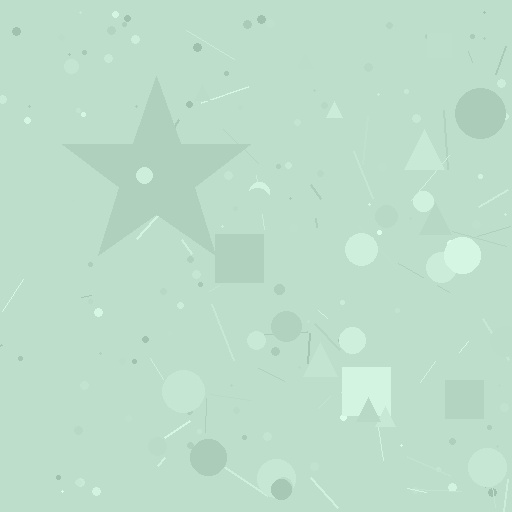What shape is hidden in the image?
A star is hidden in the image.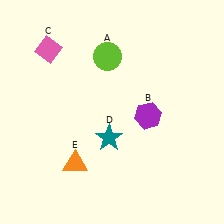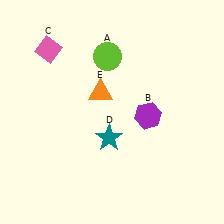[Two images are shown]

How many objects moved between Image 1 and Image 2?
1 object moved between the two images.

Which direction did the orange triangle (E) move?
The orange triangle (E) moved up.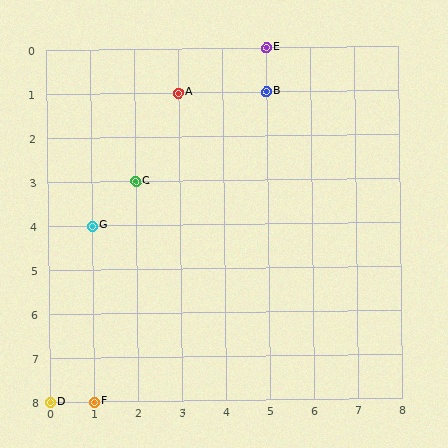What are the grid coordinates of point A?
Point A is at grid coordinates (3, 1).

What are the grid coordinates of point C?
Point C is at grid coordinates (2, 3).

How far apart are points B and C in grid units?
Points B and C are 3 columns and 2 rows apart (about 3.6 grid units diagonally).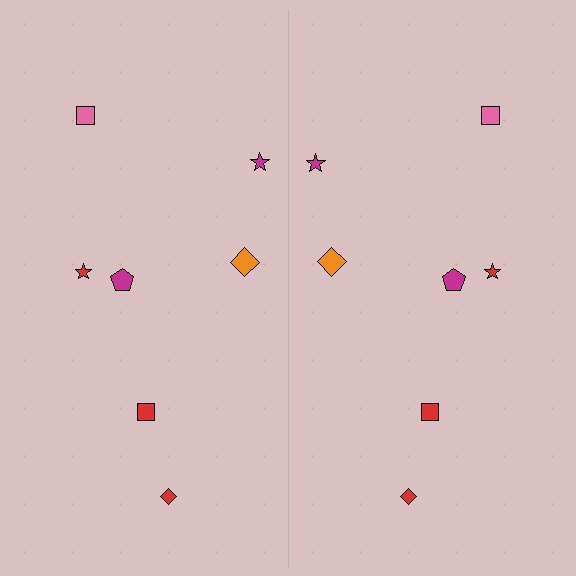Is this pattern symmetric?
Yes, this pattern has bilateral (reflection) symmetry.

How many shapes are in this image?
There are 14 shapes in this image.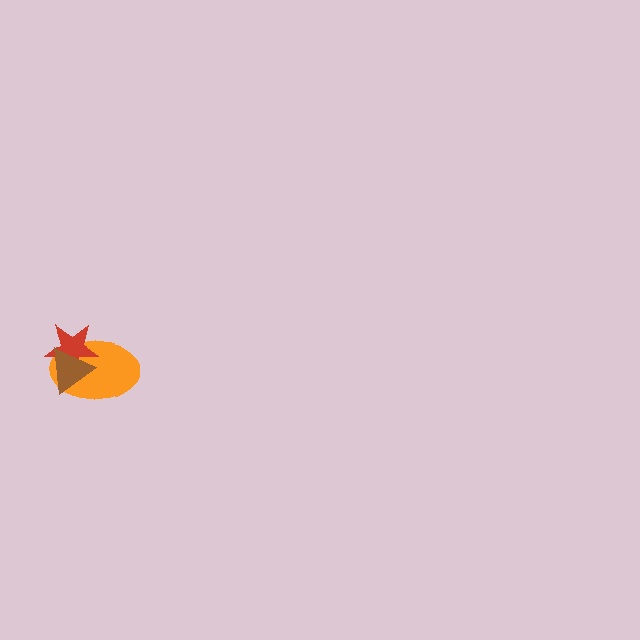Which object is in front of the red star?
The brown triangle is in front of the red star.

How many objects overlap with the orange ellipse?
2 objects overlap with the orange ellipse.